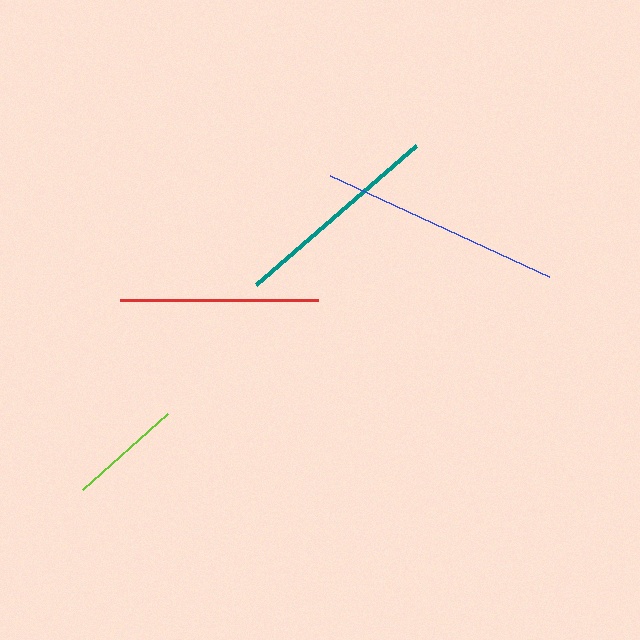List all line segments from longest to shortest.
From longest to shortest: blue, teal, red, lime.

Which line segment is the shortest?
The lime line is the shortest at approximately 114 pixels.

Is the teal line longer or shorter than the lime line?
The teal line is longer than the lime line.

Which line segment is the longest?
The blue line is the longest at approximately 241 pixels.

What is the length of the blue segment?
The blue segment is approximately 241 pixels long.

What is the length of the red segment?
The red segment is approximately 198 pixels long.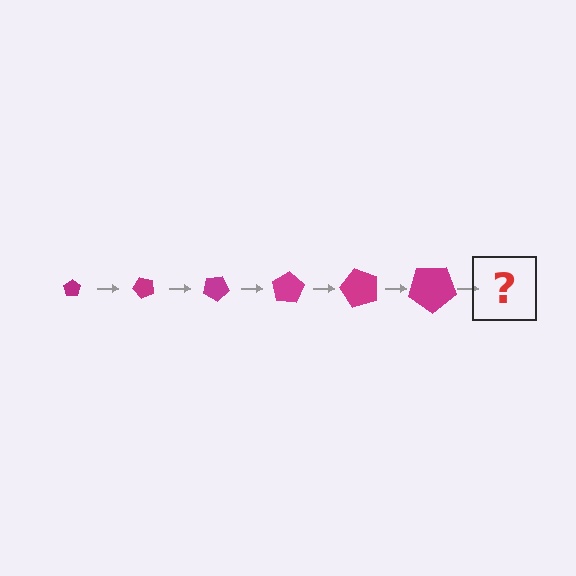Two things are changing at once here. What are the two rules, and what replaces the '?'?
The two rules are that the pentagon grows larger each step and it rotates 50 degrees each step. The '?' should be a pentagon, larger than the previous one and rotated 300 degrees from the start.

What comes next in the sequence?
The next element should be a pentagon, larger than the previous one and rotated 300 degrees from the start.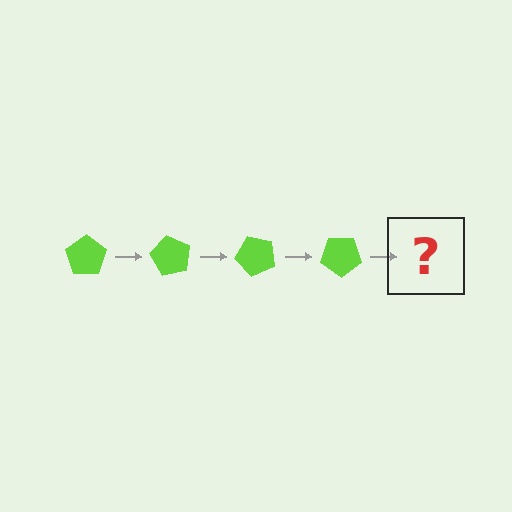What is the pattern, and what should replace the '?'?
The pattern is that the pentagon rotates 60 degrees each step. The '?' should be a lime pentagon rotated 240 degrees.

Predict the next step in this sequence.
The next step is a lime pentagon rotated 240 degrees.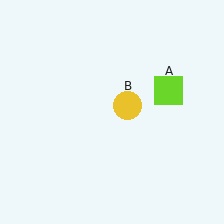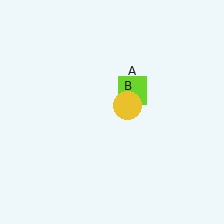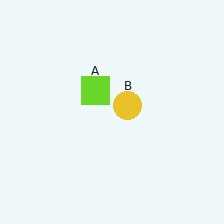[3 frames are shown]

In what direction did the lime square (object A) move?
The lime square (object A) moved left.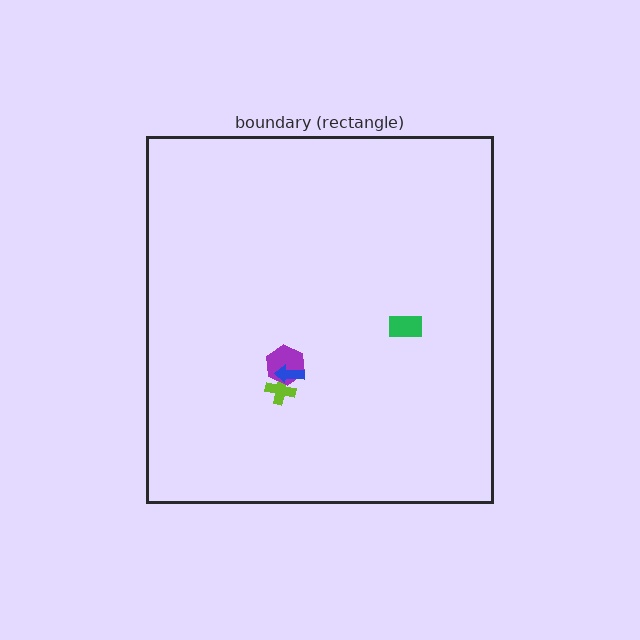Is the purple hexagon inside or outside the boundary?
Inside.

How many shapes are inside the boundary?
4 inside, 0 outside.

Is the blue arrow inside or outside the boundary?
Inside.